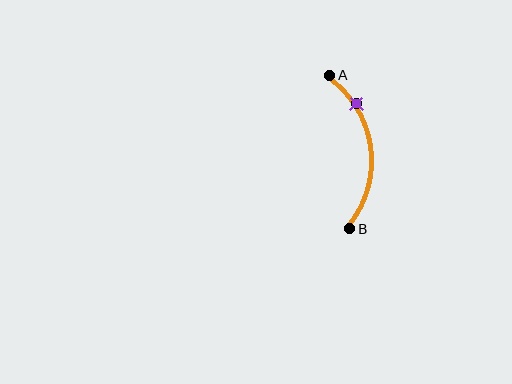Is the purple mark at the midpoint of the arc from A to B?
No. The purple mark lies on the arc but is closer to endpoint A. The arc midpoint would be at the point on the curve equidistant along the arc from both A and B.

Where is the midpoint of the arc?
The arc midpoint is the point on the curve farthest from the straight line joining A and B. It sits to the right of that line.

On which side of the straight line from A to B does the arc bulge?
The arc bulges to the right of the straight line connecting A and B.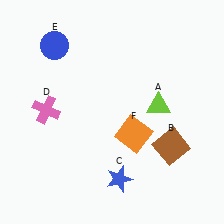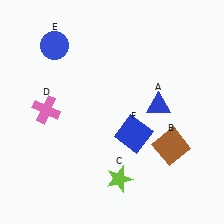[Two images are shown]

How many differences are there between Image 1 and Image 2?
There are 3 differences between the two images.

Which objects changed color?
A changed from lime to blue. C changed from blue to lime. F changed from orange to blue.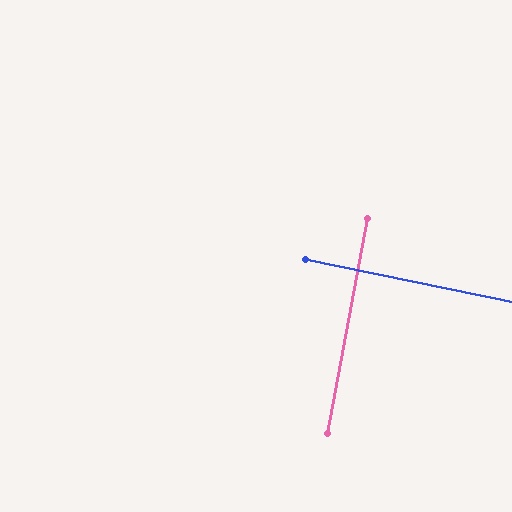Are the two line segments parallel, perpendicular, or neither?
Perpendicular — they meet at approximately 89°.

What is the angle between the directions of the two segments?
Approximately 89 degrees.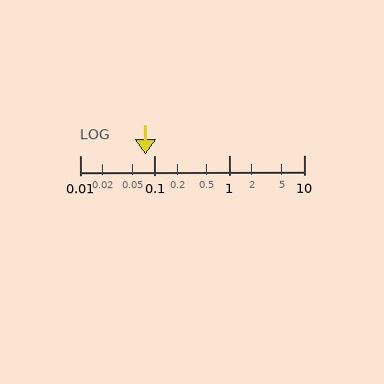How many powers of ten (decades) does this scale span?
The scale spans 3 decades, from 0.01 to 10.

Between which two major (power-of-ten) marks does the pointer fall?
The pointer is between 0.01 and 0.1.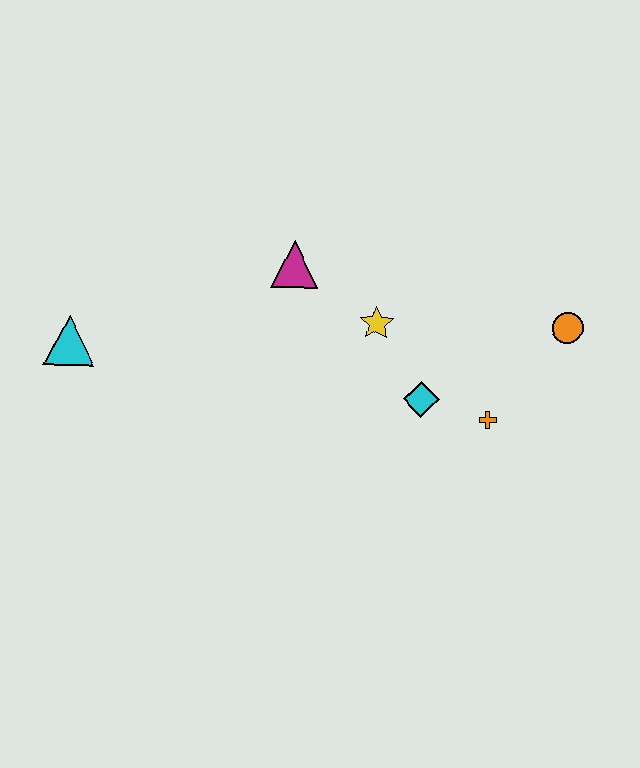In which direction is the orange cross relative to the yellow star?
The orange cross is to the right of the yellow star.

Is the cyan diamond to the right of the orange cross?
No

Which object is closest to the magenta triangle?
The yellow star is closest to the magenta triangle.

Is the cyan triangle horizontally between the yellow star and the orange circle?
No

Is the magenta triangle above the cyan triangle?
Yes